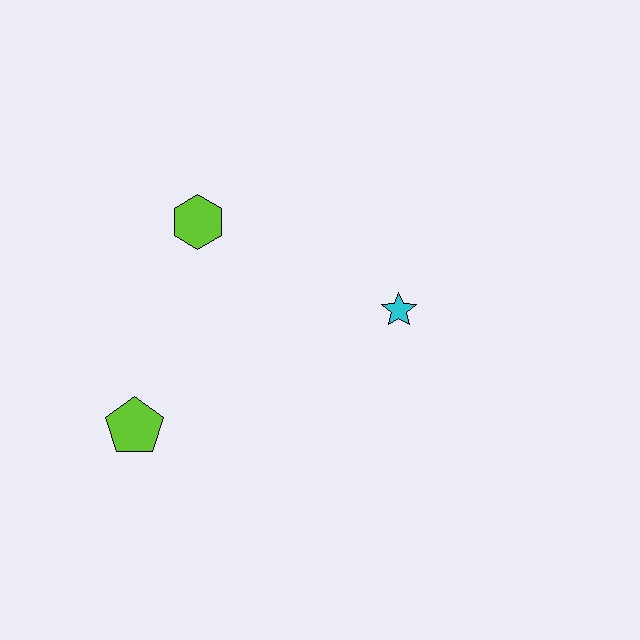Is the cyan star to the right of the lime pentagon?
Yes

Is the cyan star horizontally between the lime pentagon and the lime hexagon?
No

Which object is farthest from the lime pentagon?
The cyan star is farthest from the lime pentagon.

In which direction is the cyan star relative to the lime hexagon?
The cyan star is to the right of the lime hexagon.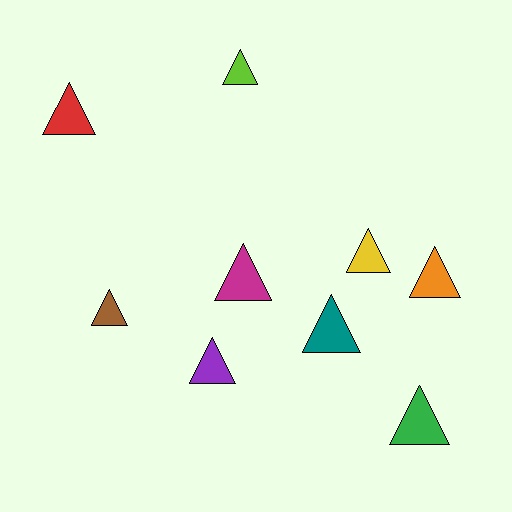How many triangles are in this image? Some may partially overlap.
There are 9 triangles.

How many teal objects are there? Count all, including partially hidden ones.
There is 1 teal object.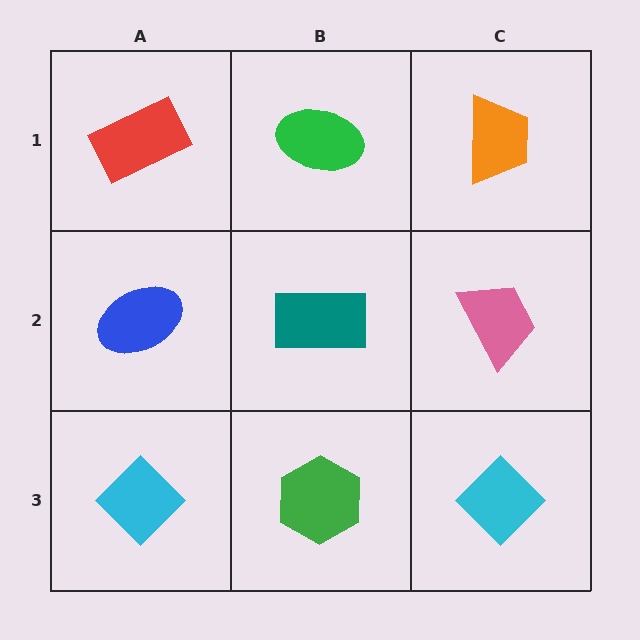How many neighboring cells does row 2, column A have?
3.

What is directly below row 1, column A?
A blue ellipse.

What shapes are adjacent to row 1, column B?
A teal rectangle (row 2, column B), a red rectangle (row 1, column A), an orange trapezoid (row 1, column C).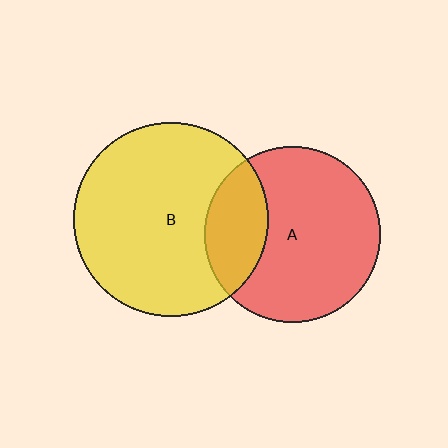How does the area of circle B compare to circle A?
Approximately 1.2 times.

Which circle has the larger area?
Circle B (yellow).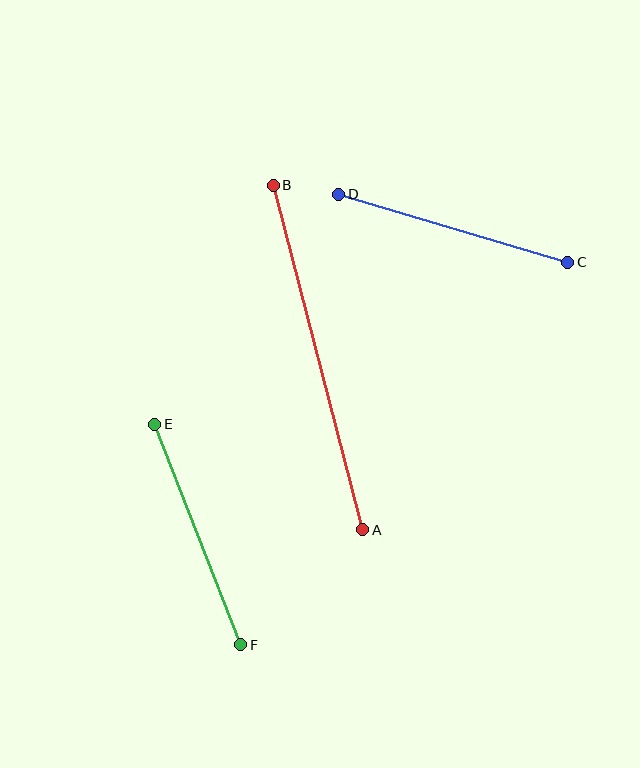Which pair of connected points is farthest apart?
Points A and B are farthest apart.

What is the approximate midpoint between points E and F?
The midpoint is at approximately (198, 535) pixels.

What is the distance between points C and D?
The distance is approximately 239 pixels.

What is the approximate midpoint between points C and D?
The midpoint is at approximately (453, 228) pixels.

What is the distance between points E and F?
The distance is approximately 237 pixels.